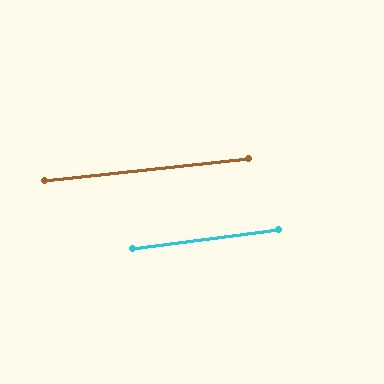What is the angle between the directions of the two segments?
Approximately 1 degree.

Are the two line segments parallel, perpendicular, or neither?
Parallel — their directions differ by only 1.0°.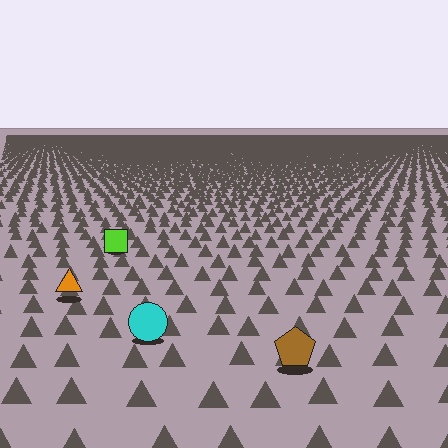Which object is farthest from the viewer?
The lime square is farthest from the viewer. It appears smaller and the ground texture around it is denser.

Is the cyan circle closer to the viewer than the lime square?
Yes. The cyan circle is closer — you can tell from the texture gradient: the ground texture is coarser near it.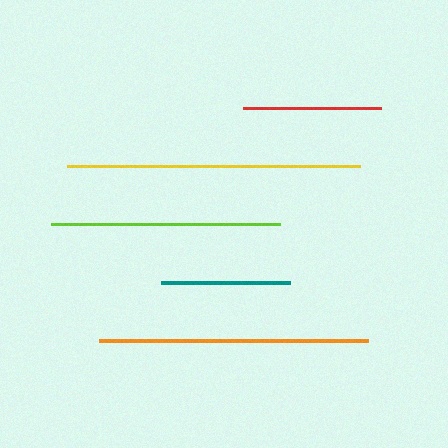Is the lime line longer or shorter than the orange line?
The orange line is longer than the lime line.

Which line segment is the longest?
The yellow line is the longest at approximately 293 pixels.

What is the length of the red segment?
The red segment is approximately 138 pixels long.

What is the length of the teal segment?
The teal segment is approximately 129 pixels long.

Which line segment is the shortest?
The teal line is the shortest at approximately 129 pixels.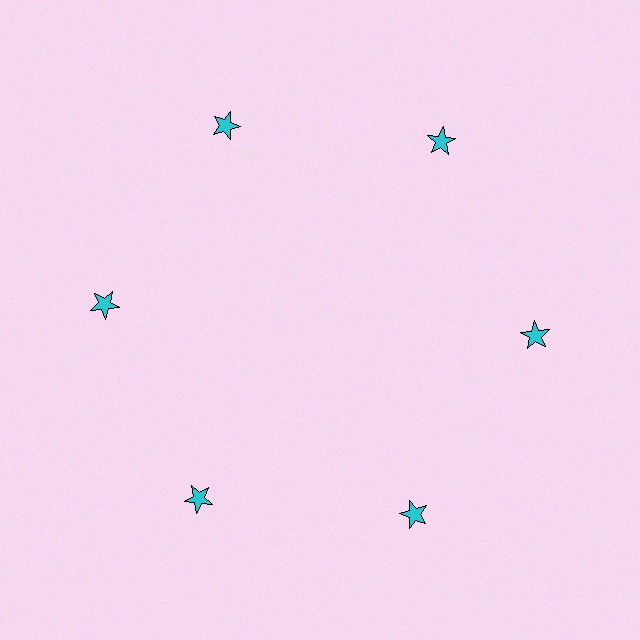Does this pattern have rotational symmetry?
Yes, this pattern has 6-fold rotational symmetry. It looks the same after rotating 60 degrees around the center.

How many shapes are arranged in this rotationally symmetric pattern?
There are 6 shapes, arranged in 6 groups of 1.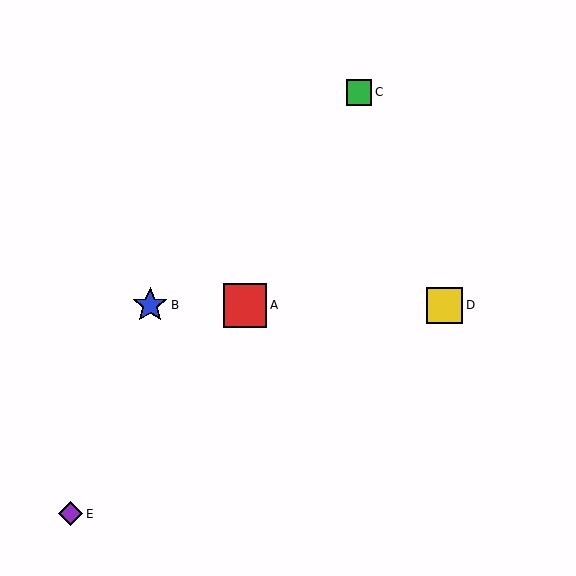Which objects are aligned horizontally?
Objects A, B, D are aligned horizontally.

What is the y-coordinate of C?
Object C is at y≈92.